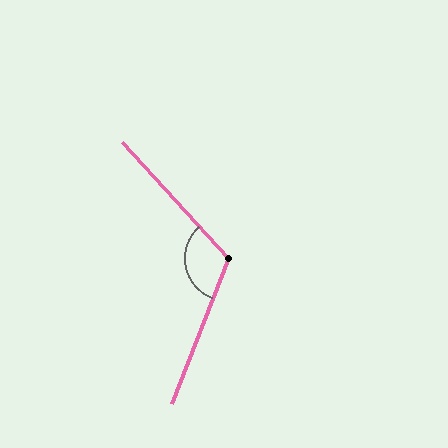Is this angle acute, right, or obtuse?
It is obtuse.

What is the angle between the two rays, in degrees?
Approximately 117 degrees.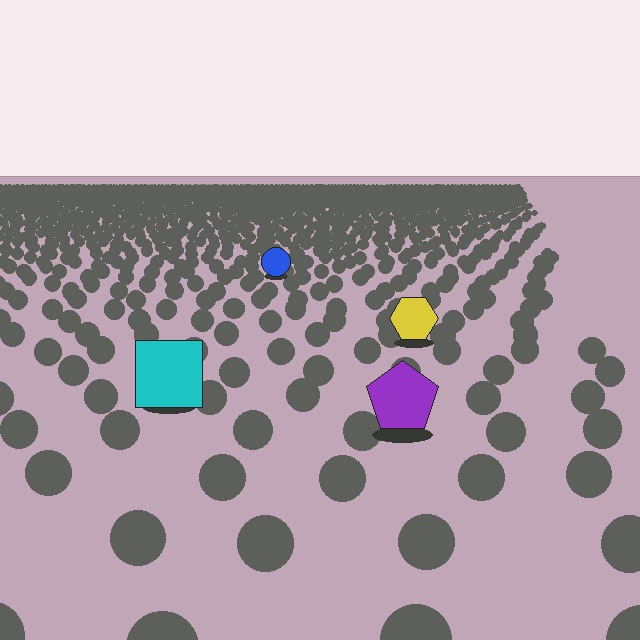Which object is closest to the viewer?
The purple pentagon is closest. The texture marks near it are larger and more spread out.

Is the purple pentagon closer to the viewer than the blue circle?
Yes. The purple pentagon is closer — you can tell from the texture gradient: the ground texture is coarser near it.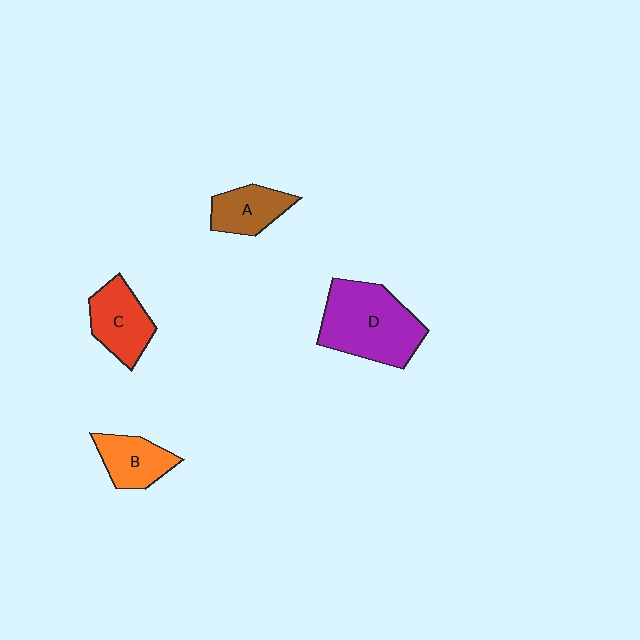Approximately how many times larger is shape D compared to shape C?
Approximately 1.7 times.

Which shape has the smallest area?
Shape A (brown).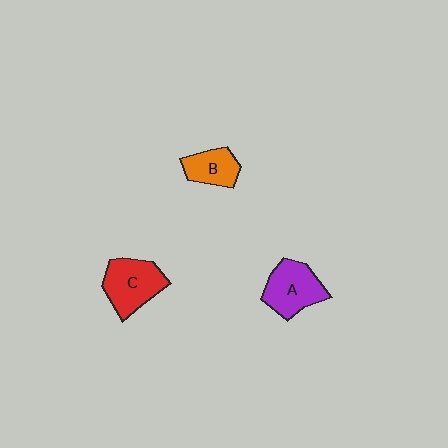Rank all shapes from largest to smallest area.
From largest to smallest: C (red), A (purple), B (orange).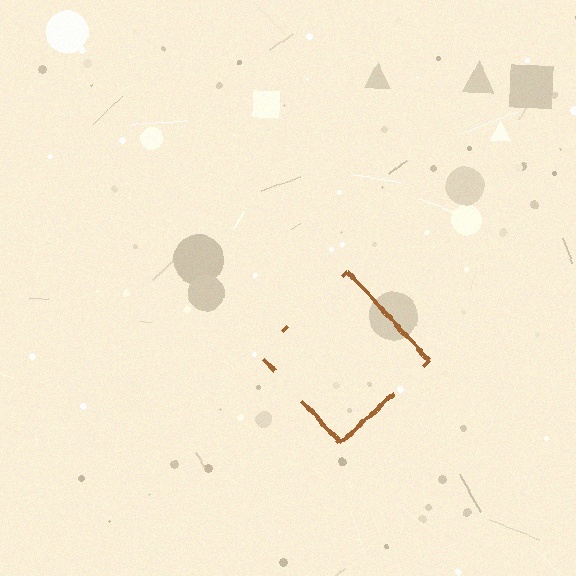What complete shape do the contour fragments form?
The contour fragments form a diamond.